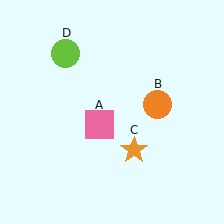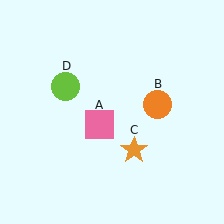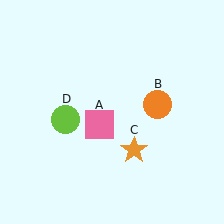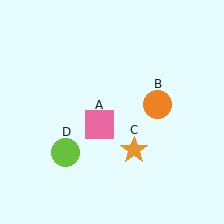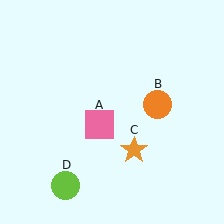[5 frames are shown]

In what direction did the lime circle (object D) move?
The lime circle (object D) moved down.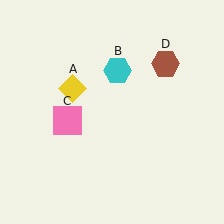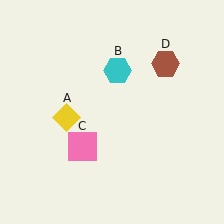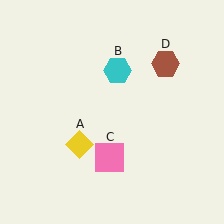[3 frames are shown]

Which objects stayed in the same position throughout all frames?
Cyan hexagon (object B) and brown hexagon (object D) remained stationary.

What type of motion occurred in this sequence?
The yellow diamond (object A), pink square (object C) rotated counterclockwise around the center of the scene.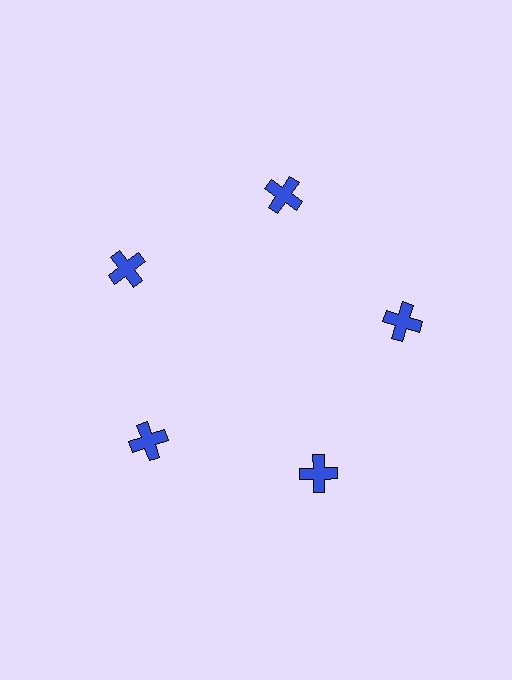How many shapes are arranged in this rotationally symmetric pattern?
There are 5 shapes, arranged in 5 groups of 1.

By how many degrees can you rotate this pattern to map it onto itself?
The pattern maps onto itself every 72 degrees of rotation.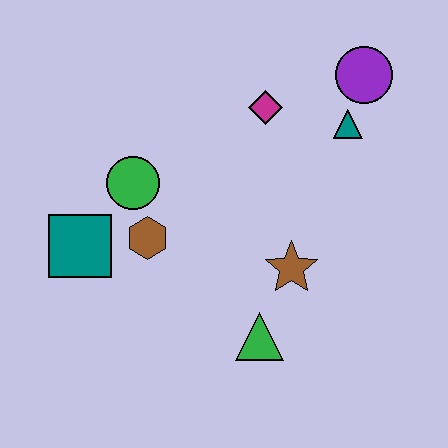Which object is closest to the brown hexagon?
The green circle is closest to the brown hexagon.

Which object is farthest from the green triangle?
The purple circle is farthest from the green triangle.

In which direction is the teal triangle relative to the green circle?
The teal triangle is to the right of the green circle.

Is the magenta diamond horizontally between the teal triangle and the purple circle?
No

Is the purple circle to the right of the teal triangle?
Yes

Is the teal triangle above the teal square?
Yes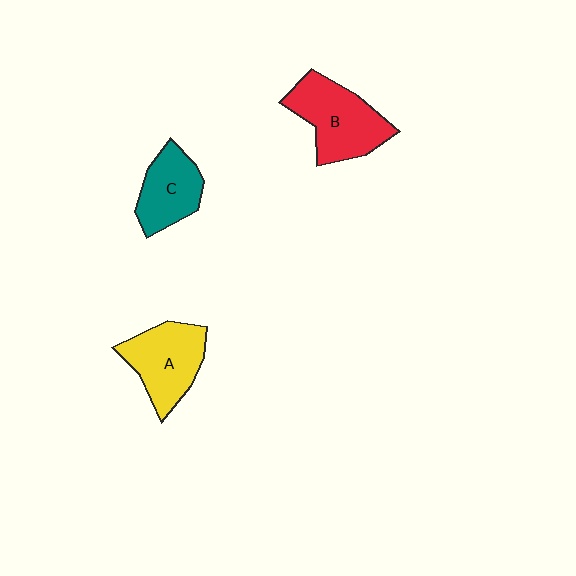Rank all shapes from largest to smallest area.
From largest to smallest: B (red), A (yellow), C (teal).